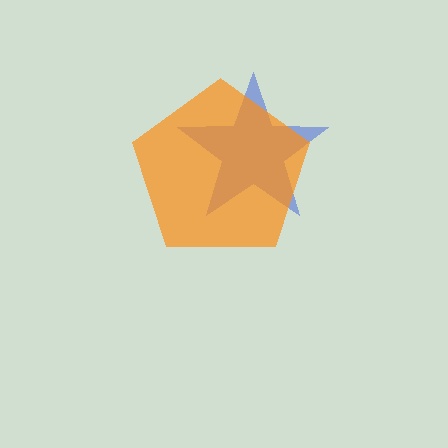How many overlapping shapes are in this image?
There are 2 overlapping shapes in the image.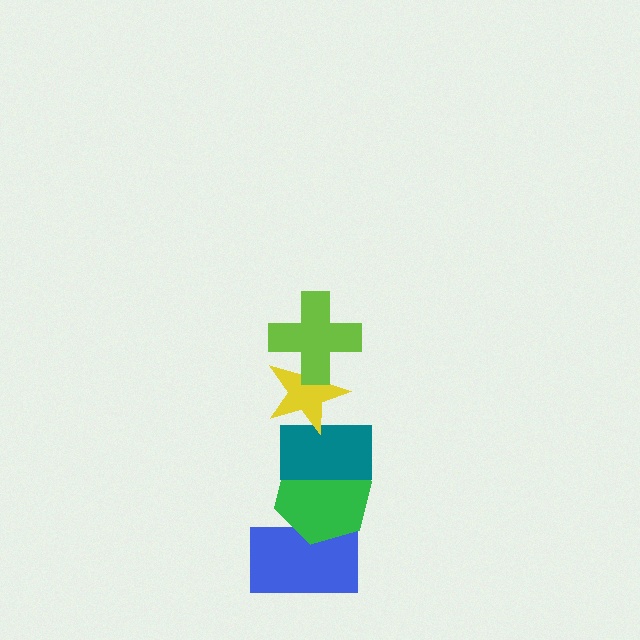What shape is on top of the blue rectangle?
The green hexagon is on top of the blue rectangle.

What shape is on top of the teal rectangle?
The yellow star is on top of the teal rectangle.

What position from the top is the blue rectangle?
The blue rectangle is 5th from the top.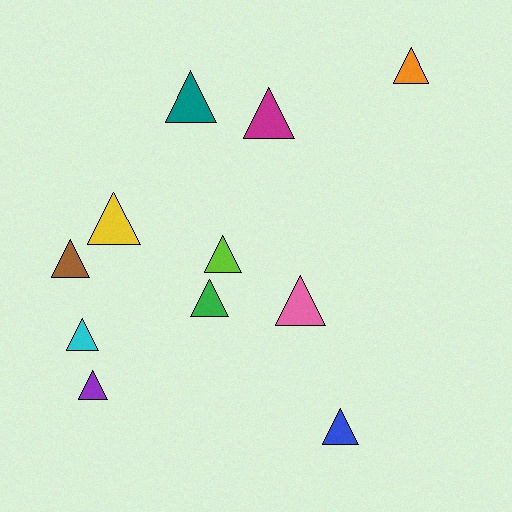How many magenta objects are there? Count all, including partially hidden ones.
There is 1 magenta object.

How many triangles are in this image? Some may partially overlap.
There are 11 triangles.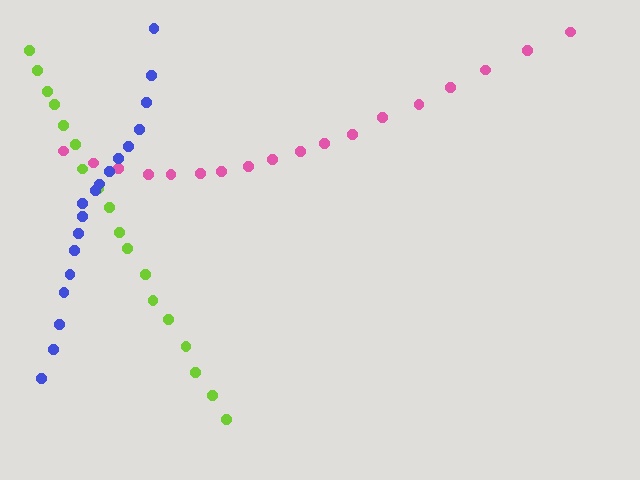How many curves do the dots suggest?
There are 3 distinct paths.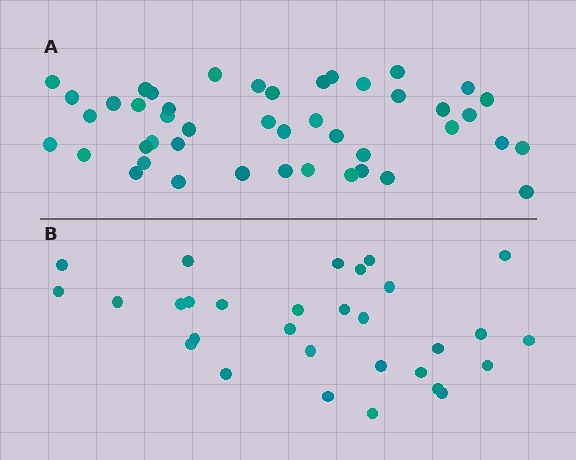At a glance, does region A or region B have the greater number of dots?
Region A (the top region) has more dots.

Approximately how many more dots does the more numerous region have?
Region A has approximately 15 more dots than region B.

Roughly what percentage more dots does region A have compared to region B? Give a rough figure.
About 50% more.